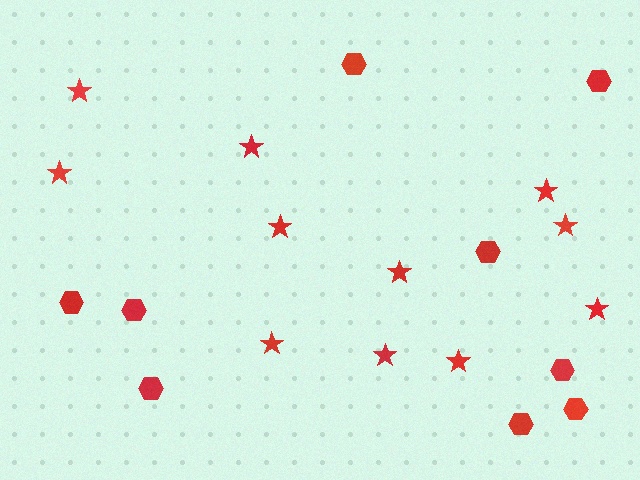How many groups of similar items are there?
There are 2 groups: one group of stars (11) and one group of hexagons (9).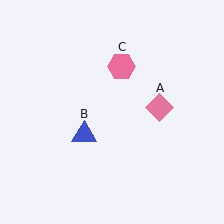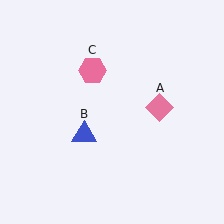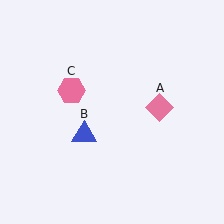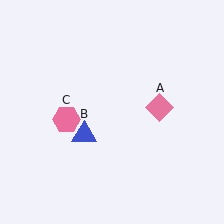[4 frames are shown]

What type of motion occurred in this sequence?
The pink hexagon (object C) rotated counterclockwise around the center of the scene.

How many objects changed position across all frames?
1 object changed position: pink hexagon (object C).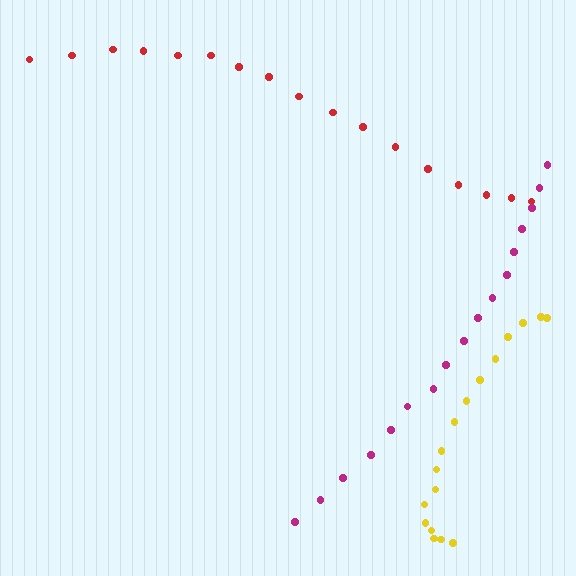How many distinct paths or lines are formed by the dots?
There are 3 distinct paths.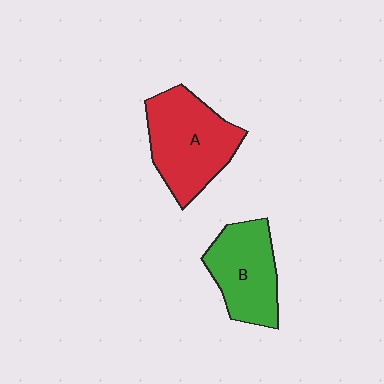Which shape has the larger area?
Shape A (red).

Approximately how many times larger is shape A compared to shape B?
Approximately 1.2 times.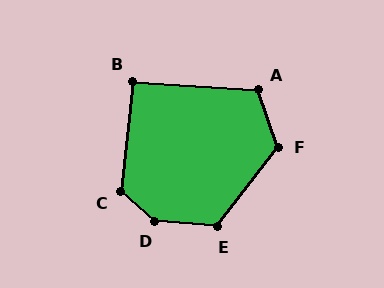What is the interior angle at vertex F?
Approximately 124 degrees (obtuse).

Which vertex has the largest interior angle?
D, at approximately 143 degrees.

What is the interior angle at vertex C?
Approximately 125 degrees (obtuse).